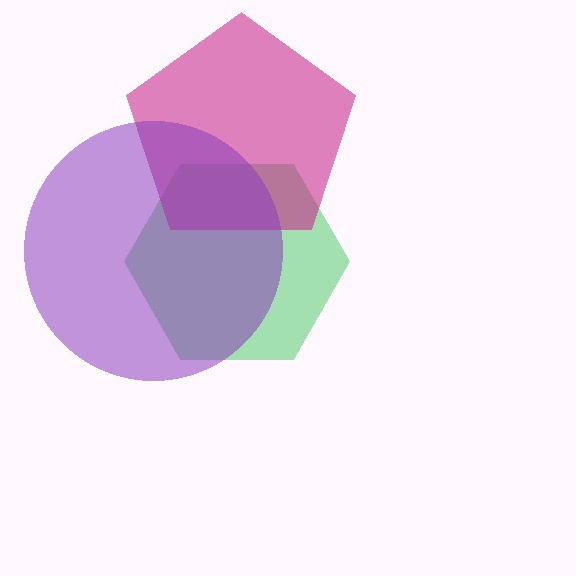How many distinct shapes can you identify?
There are 3 distinct shapes: a green hexagon, a magenta pentagon, a purple circle.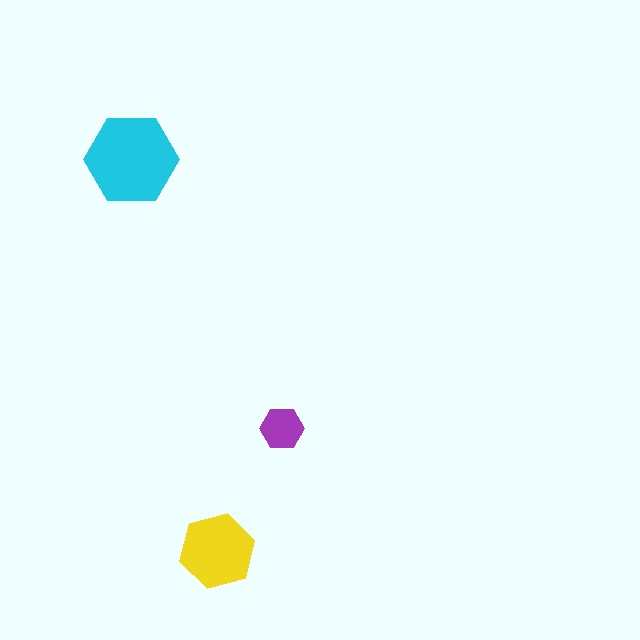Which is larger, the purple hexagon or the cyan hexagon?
The cyan one.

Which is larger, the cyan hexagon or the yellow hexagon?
The cyan one.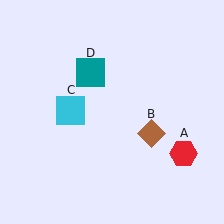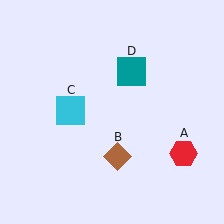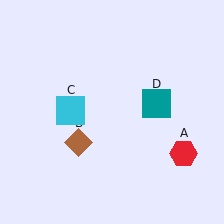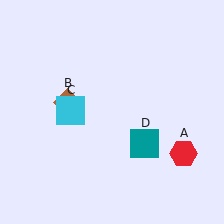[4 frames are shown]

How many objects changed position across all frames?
2 objects changed position: brown diamond (object B), teal square (object D).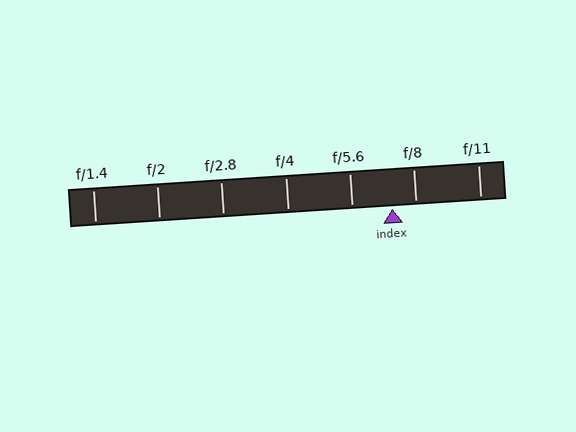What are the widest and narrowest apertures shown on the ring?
The widest aperture shown is f/1.4 and the narrowest is f/11.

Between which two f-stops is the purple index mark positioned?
The index mark is between f/5.6 and f/8.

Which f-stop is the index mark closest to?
The index mark is closest to f/8.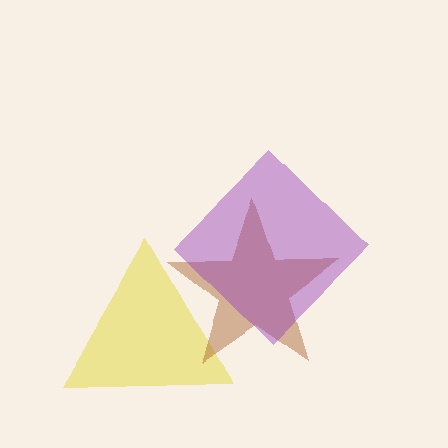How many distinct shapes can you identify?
There are 3 distinct shapes: a yellow triangle, a brown star, a purple diamond.